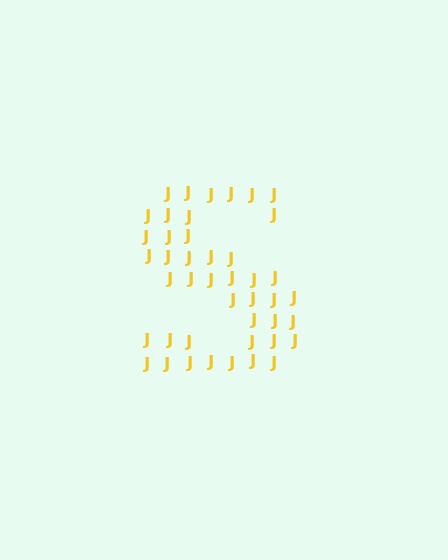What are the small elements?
The small elements are letter J's.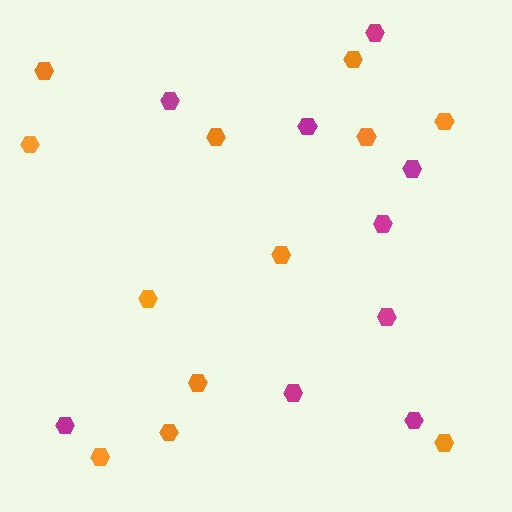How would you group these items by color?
There are 2 groups: one group of orange hexagons (12) and one group of magenta hexagons (9).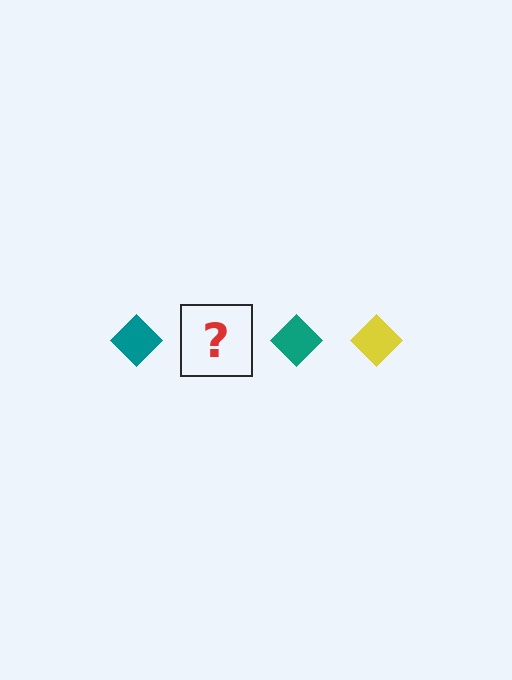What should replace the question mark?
The question mark should be replaced with a yellow diamond.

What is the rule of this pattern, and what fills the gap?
The rule is that the pattern cycles through teal, yellow diamonds. The gap should be filled with a yellow diamond.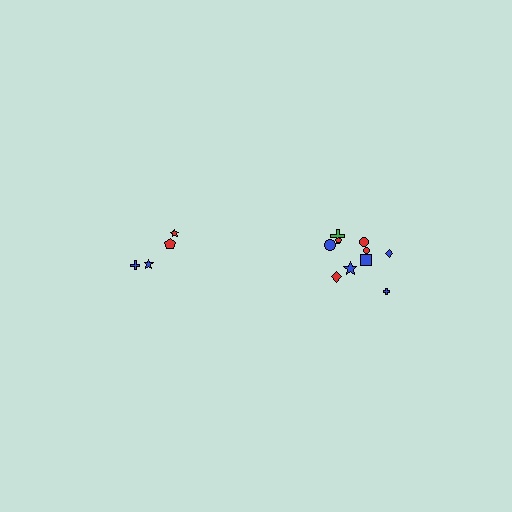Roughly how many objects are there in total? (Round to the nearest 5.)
Roughly 15 objects in total.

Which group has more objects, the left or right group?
The right group.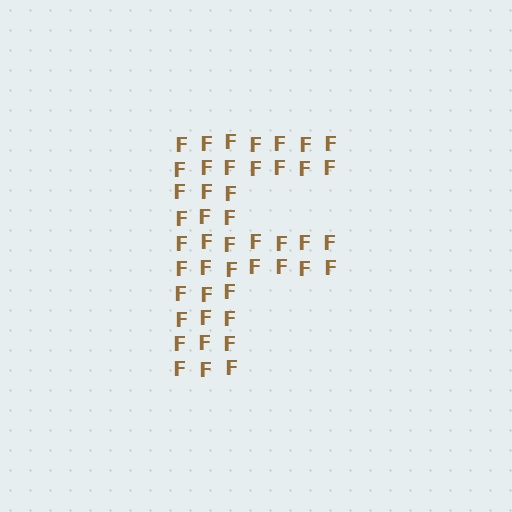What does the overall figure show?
The overall figure shows the letter F.